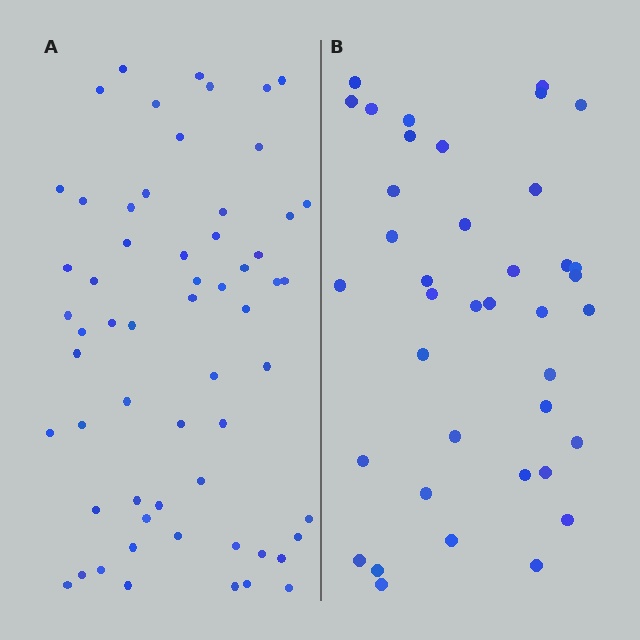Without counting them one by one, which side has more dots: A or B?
Region A (the left region) has more dots.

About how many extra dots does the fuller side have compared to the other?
Region A has approximately 20 more dots than region B.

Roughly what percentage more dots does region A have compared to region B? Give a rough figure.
About 55% more.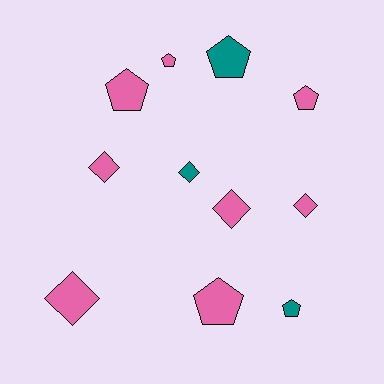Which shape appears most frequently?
Pentagon, with 6 objects.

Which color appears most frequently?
Pink, with 8 objects.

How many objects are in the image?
There are 11 objects.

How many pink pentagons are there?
There are 4 pink pentagons.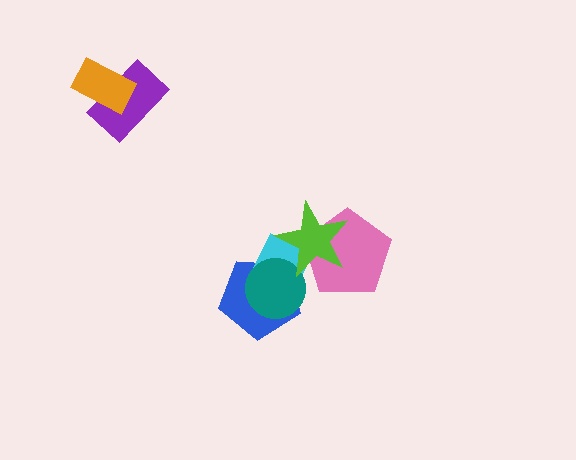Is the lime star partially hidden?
No, no other shape covers it.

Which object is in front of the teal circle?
The lime star is in front of the teal circle.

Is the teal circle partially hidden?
Yes, it is partially covered by another shape.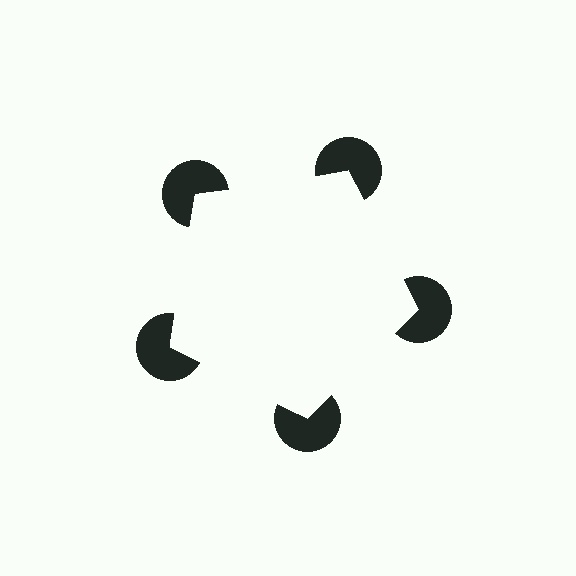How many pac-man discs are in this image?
There are 5 — one at each vertex of the illusory pentagon.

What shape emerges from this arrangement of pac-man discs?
An illusory pentagon — its edges are inferred from the aligned wedge cuts in the pac-man discs, not physically drawn.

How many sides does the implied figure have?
5 sides.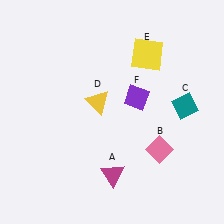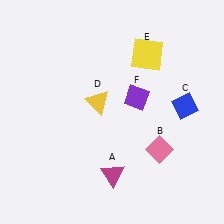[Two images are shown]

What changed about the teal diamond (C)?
In Image 1, C is teal. In Image 2, it changed to blue.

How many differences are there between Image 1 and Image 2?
There is 1 difference between the two images.